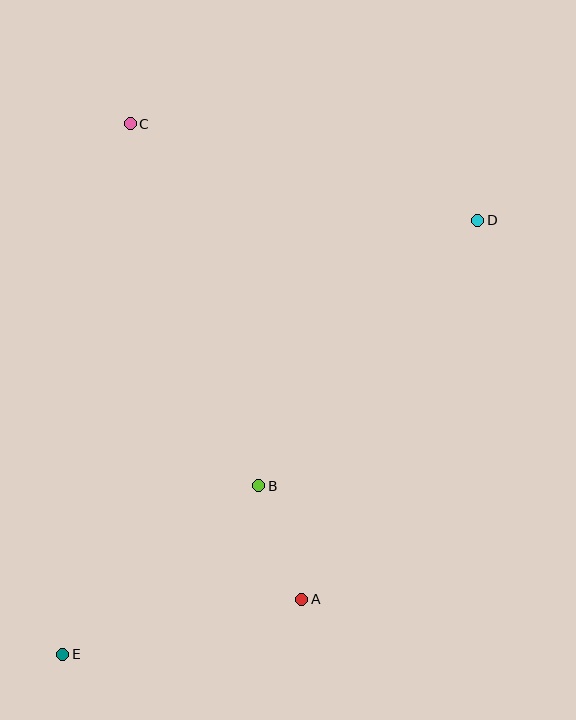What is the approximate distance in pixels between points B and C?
The distance between B and C is approximately 384 pixels.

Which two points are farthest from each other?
Points D and E are farthest from each other.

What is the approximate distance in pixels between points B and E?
The distance between B and E is approximately 259 pixels.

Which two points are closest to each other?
Points A and B are closest to each other.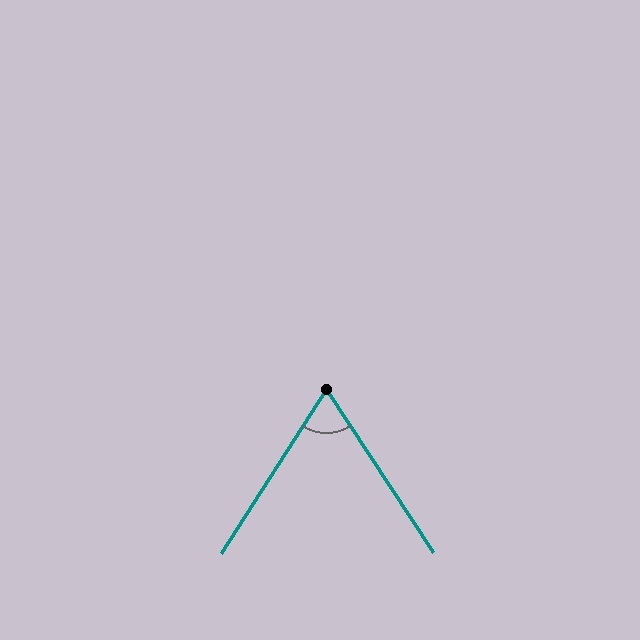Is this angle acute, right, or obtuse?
It is acute.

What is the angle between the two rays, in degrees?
Approximately 66 degrees.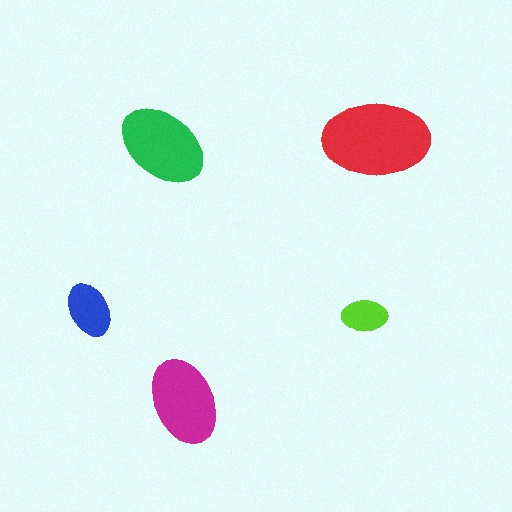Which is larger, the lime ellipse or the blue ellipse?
The blue one.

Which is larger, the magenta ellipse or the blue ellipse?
The magenta one.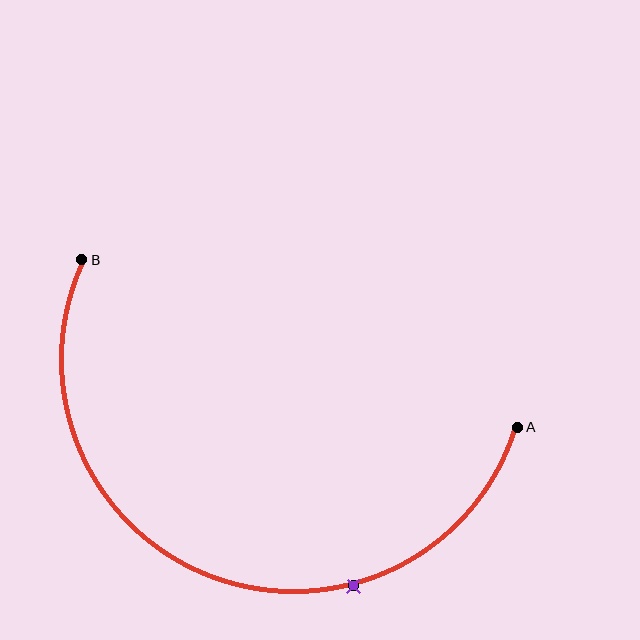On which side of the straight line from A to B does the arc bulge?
The arc bulges below the straight line connecting A and B.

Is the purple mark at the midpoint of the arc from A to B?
No. The purple mark lies on the arc but is closer to endpoint A. The arc midpoint would be at the point on the curve equidistant along the arc from both A and B.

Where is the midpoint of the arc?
The arc midpoint is the point on the curve farthest from the straight line joining A and B. It sits below that line.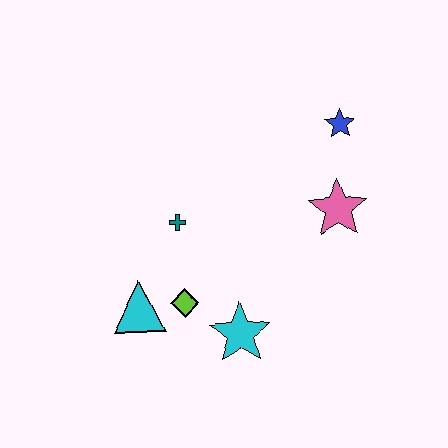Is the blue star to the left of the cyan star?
No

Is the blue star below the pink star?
No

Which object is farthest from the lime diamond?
The blue star is farthest from the lime diamond.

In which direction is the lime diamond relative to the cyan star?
The lime diamond is to the left of the cyan star.